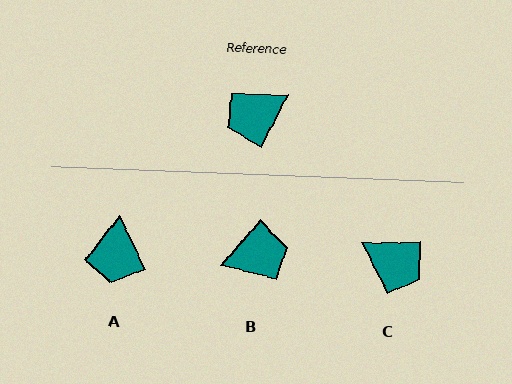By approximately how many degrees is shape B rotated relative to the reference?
Approximately 166 degrees counter-clockwise.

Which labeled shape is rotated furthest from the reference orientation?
B, about 166 degrees away.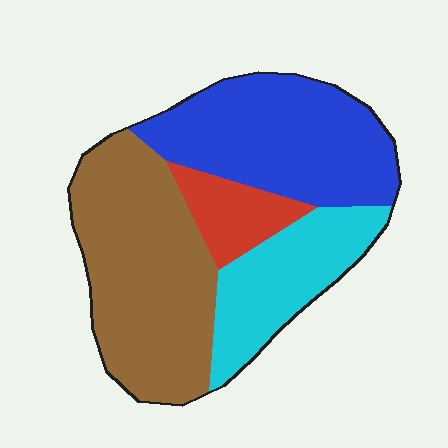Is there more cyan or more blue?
Blue.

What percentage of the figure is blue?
Blue covers roughly 30% of the figure.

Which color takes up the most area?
Brown, at roughly 40%.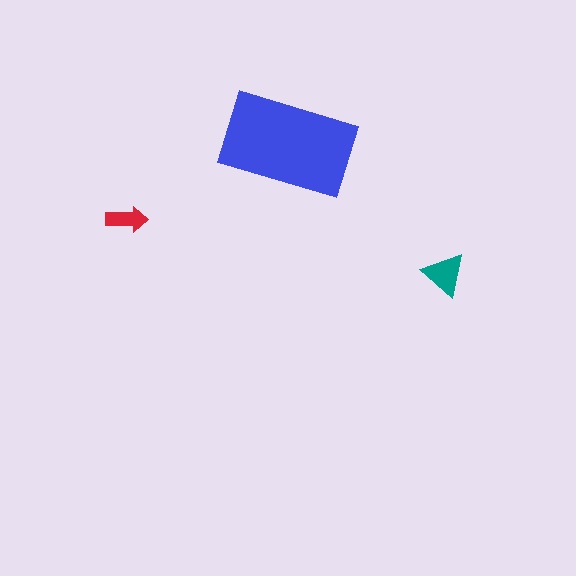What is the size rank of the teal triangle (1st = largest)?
2nd.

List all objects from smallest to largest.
The red arrow, the teal triangle, the blue rectangle.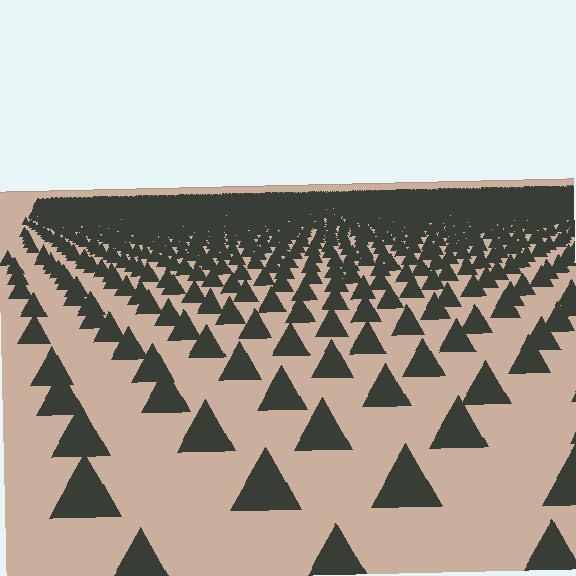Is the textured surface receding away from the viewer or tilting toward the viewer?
The surface is receding away from the viewer. Texture elements get smaller and denser toward the top.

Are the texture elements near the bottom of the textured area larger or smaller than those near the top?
Larger. Near the bottom, elements are closer to the viewer and appear at a bigger on-screen size.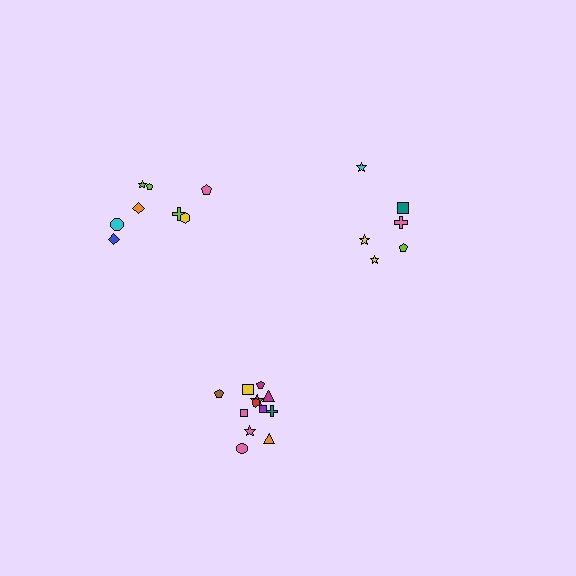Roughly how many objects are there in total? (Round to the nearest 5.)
Roughly 25 objects in total.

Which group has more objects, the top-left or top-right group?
The top-left group.